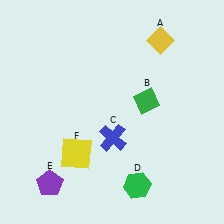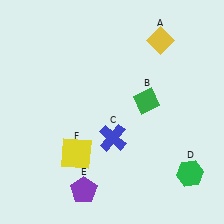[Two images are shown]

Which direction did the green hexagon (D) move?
The green hexagon (D) moved right.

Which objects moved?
The objects that moved are: the green hexagon (D), the purple pentagon (E).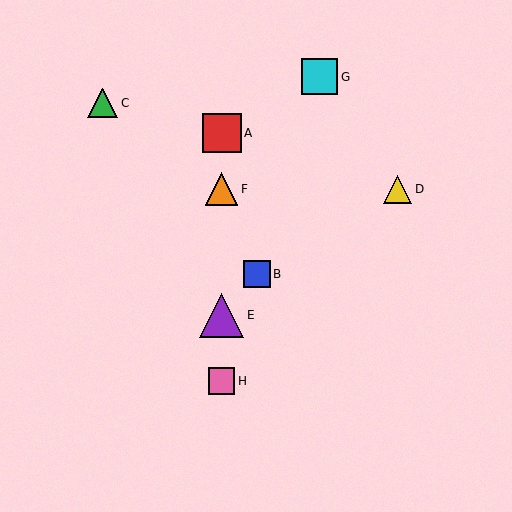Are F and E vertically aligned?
Yes, both are at x≈222.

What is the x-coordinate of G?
Object G is at x≈320.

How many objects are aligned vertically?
4 objects (A, E, F, H) are aligned vertically.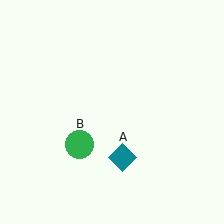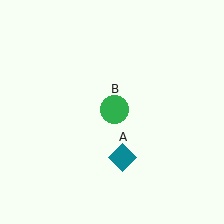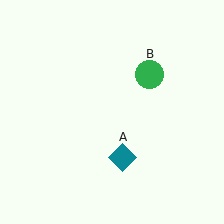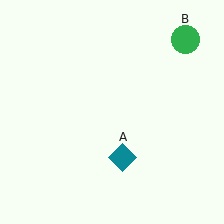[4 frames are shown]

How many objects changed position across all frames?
1 object changed position: green circle (object B).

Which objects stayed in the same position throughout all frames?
Teal diamond (object A) remained stationary.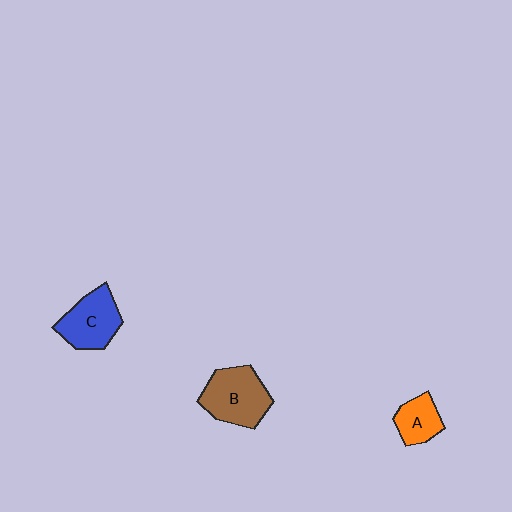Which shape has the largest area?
Shape B (brown).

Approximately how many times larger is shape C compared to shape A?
Approximately 1.6 times.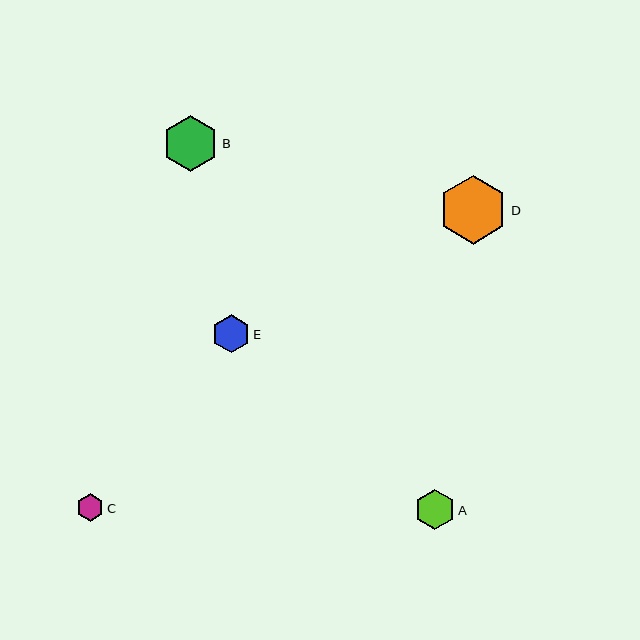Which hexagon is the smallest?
Hexagon C is the smallest with a size of approximately 27 pixels.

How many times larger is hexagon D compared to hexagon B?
Hexagon D is approximately 1.2 times the size of hexagon B.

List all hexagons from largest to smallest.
From largest to smallest: D, B, A, E, C.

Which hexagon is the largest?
Hexagon D is the largest with a size of approximately 69 pixels.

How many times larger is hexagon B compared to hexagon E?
Hexagon B is approximately 1.5 times the size of hexagon E.